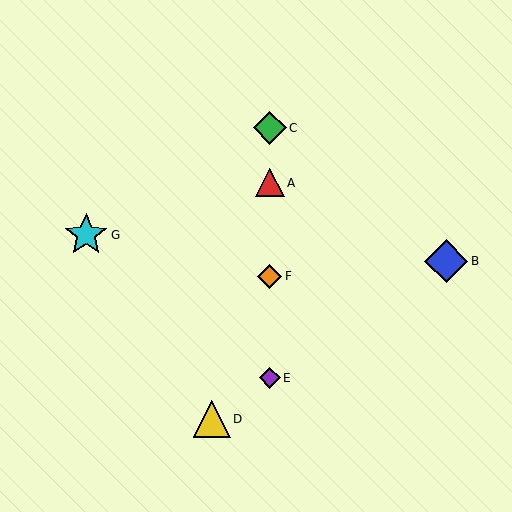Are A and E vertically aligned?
Yes, both are at x≈270.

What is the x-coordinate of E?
Object E is at x≈270.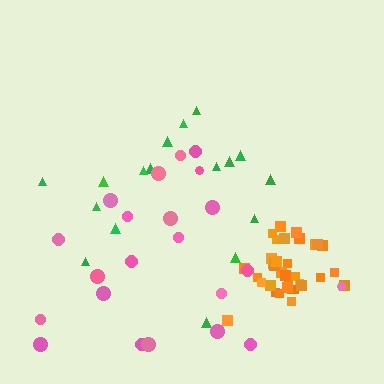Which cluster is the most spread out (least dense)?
Green.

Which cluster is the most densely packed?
Orange.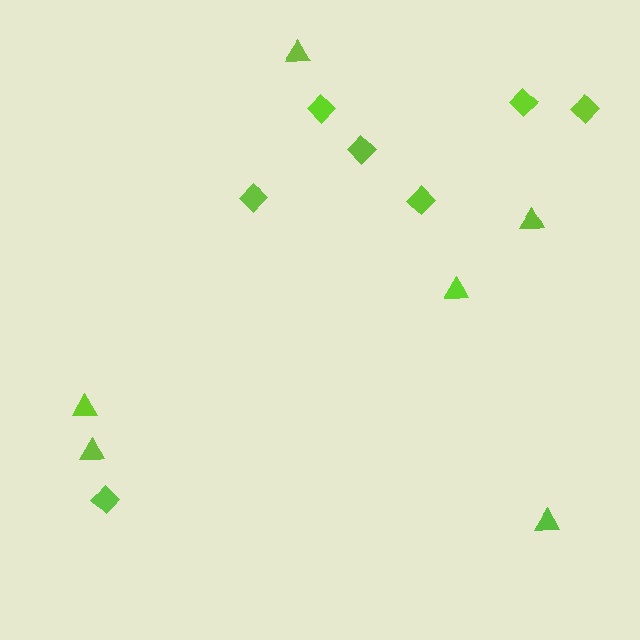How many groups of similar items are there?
There are 2 groups: one group of diamonds (7) and one group of triangles (6).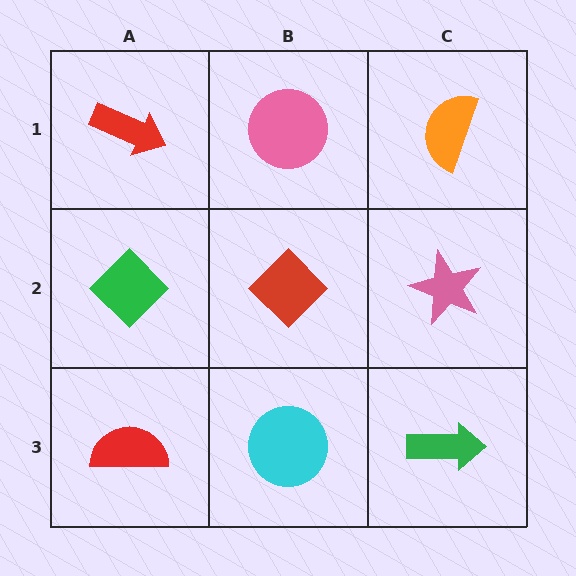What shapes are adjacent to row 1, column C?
A pink star (row 2, column C), a pink circle (row 1, column B).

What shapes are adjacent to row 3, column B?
A red diamond (row 2, column B), a red semicircle (row 3, column A), a green arrow (row 3, column C).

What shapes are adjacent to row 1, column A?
A green diamond (row 2, column A), a pink circle (row 1, column B).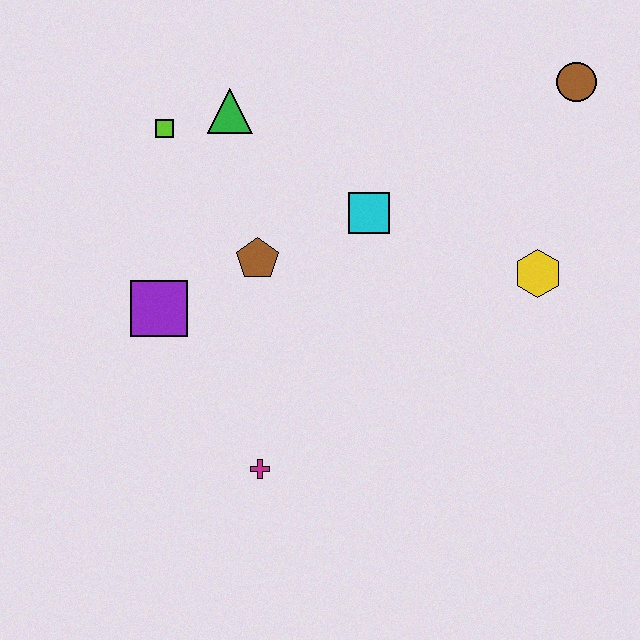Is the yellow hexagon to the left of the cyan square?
No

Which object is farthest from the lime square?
The brown circle is farthest from the lime square.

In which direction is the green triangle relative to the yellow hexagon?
The green triangle is to the left of the yellow hexagon.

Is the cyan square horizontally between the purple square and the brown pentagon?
No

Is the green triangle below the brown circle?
Yes